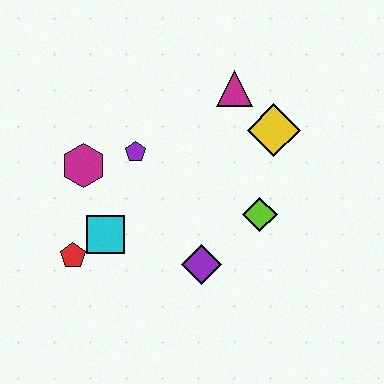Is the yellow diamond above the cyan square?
Yes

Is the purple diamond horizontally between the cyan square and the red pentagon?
No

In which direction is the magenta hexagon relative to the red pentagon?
The magenta hexagon is above the red pentagon.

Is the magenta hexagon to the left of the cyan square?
Yes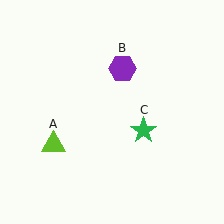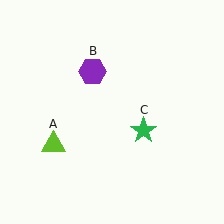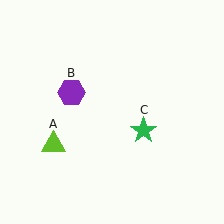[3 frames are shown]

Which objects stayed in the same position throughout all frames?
Lime triangle (object A) and green star (object C) remained stationary.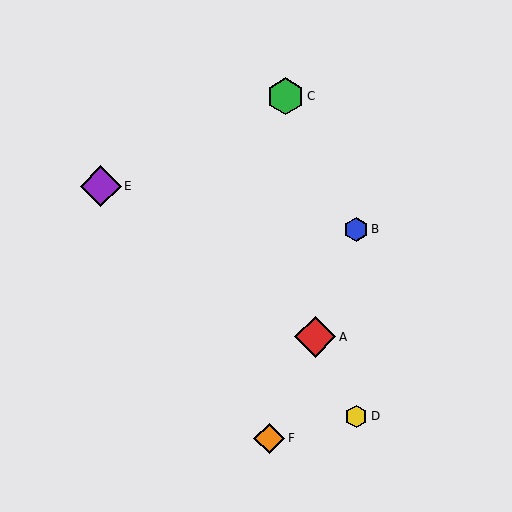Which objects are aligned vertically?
Objects B, D are aligned vertically.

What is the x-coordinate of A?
Object A is at x≈315.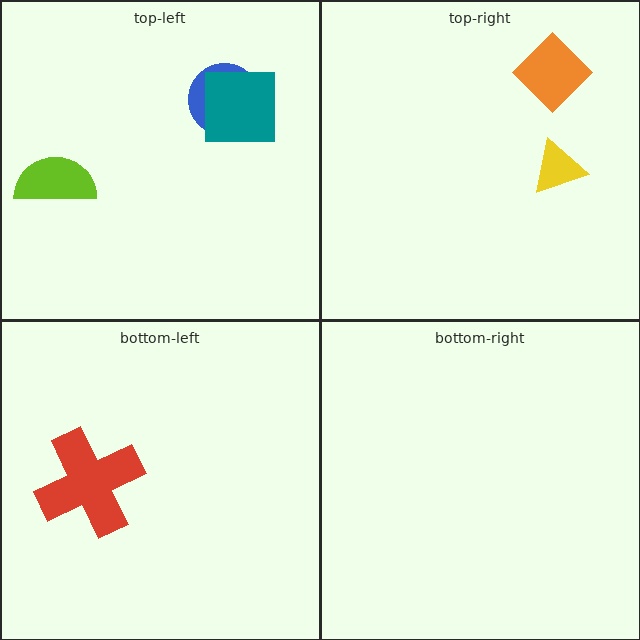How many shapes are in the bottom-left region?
1.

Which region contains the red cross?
The bottom-left region.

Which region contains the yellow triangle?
The top-right region.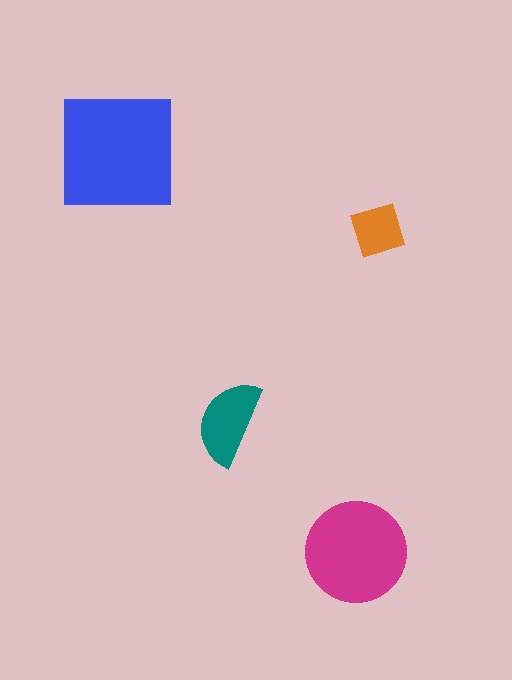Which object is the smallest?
The orange diamond.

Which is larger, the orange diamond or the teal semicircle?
The teal semicircle.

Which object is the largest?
The blue square.